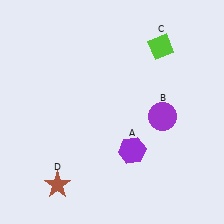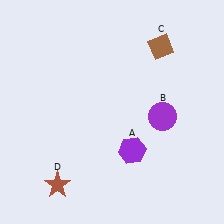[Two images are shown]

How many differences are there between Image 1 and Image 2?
There is 1 difference between the two images.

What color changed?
The diamond (C) changed from lime in Image 1 to brown in Image 2.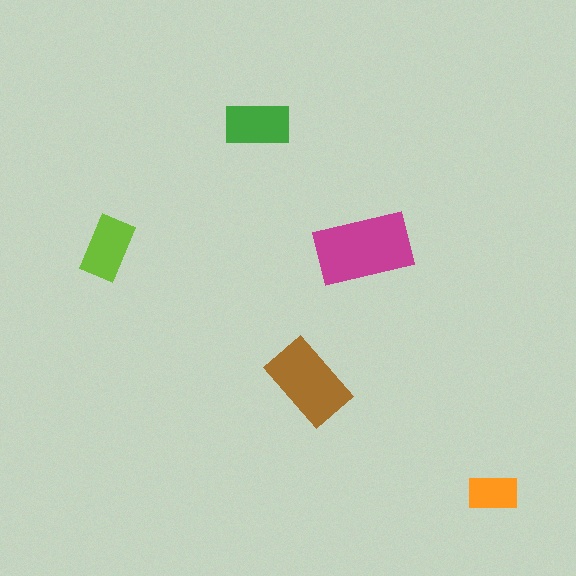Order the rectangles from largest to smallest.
the magenta one, the brown one, the green one, the lime one, the orange one.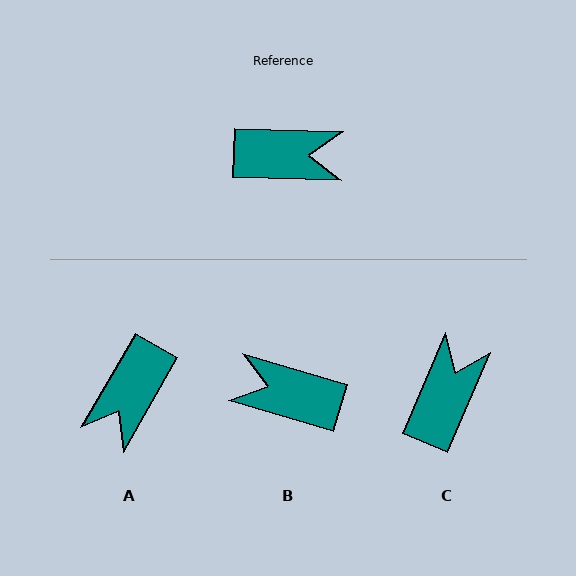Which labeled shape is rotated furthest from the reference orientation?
B, about 165 degrees away.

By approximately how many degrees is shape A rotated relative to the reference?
Approximately 119 degrees clockwise.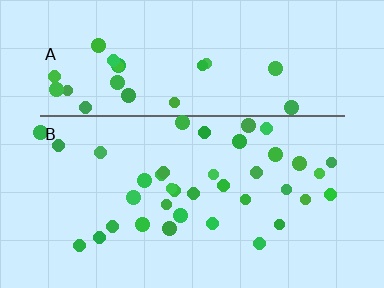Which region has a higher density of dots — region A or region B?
B (the bottom).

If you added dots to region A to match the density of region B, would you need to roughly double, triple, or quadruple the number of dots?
Approximately double.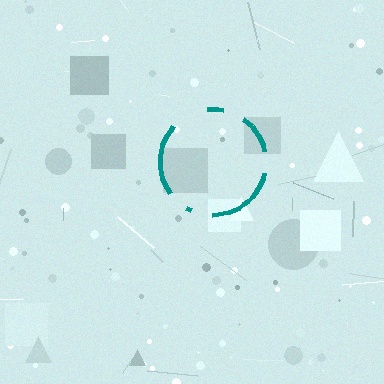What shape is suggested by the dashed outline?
The dashed outline suggests a circle.